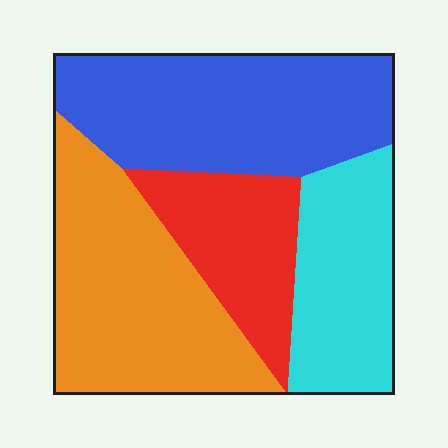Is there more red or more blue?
Blue.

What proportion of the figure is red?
Red takes up about one sixth (1/6) of the figure.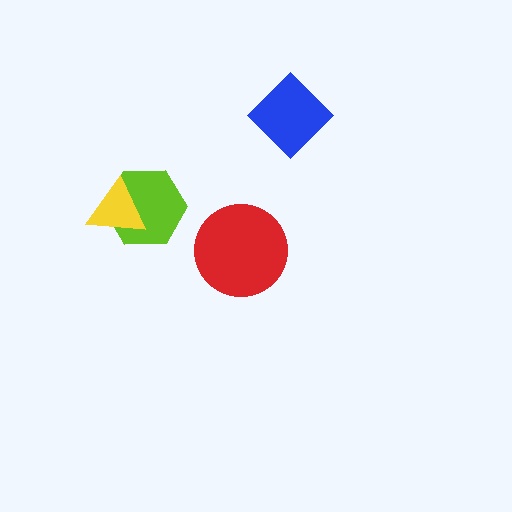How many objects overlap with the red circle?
0 objects overlap with the red circle.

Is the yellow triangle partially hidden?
No, no other shape covers it.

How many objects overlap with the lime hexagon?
1 object overlaps with the lime hexagon.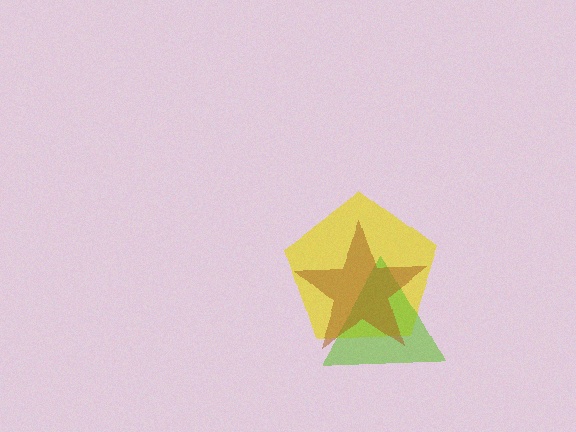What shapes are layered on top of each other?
The layered shapes are: a yellow pentagon, a lime triangle, a brown star.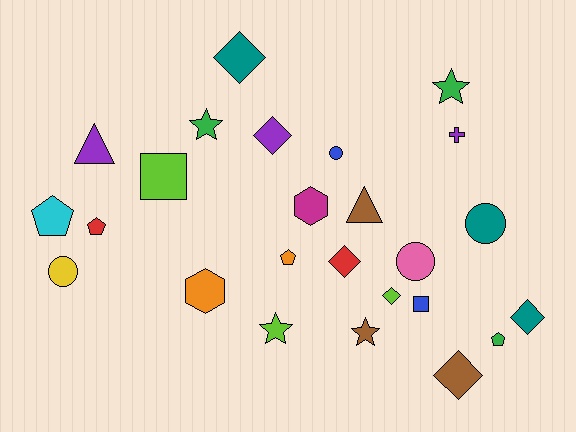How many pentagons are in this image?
There are 4 pentagons.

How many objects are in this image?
There are 25 objects.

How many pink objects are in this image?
There is 1 pink object.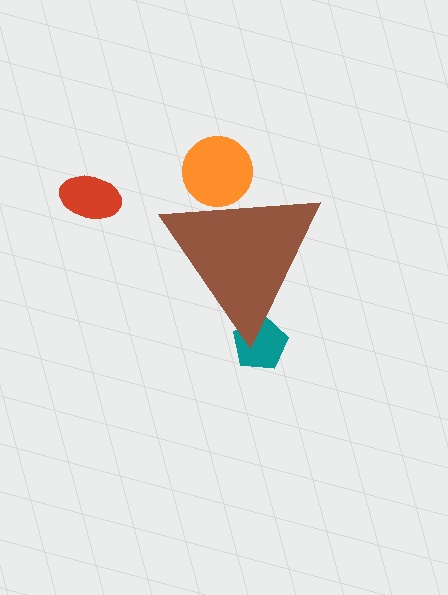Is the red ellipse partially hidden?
No, the red ellipse is fully visible.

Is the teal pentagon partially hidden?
Yes, the teal pentagon is partially hidden behind the brown triangle.